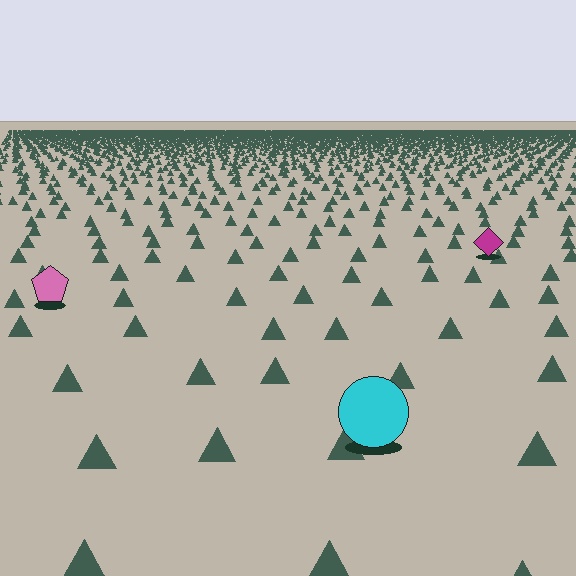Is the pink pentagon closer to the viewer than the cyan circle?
No. The cyan circle is closer — you can tell from the texture gradient: the ground texture is coarser near it.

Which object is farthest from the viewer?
The magenta diamond is farthest from the viewer. It appears smaller and the ground texture around it is denser.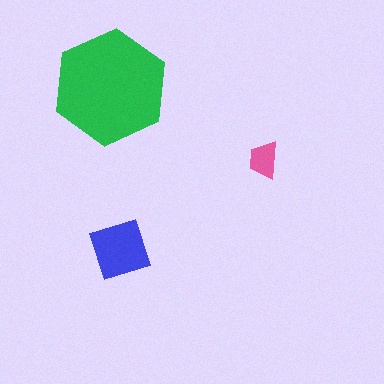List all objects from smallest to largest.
The pink trapezoid, the blue diamond, the green hexagon.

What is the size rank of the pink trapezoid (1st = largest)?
3rd.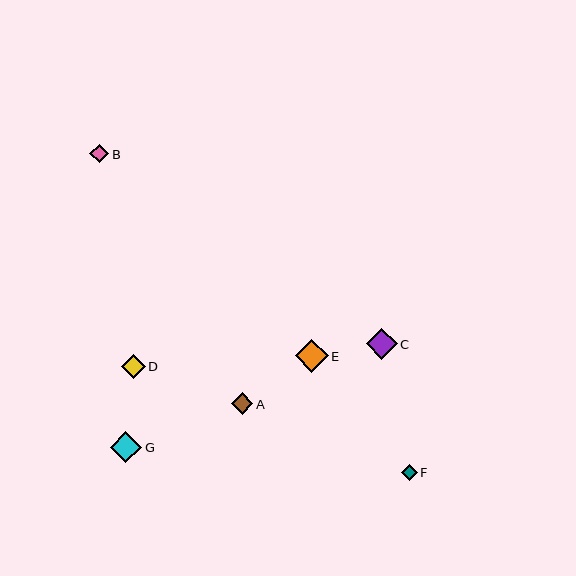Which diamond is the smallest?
Diamond F is the smallest with a size of approximately 16 pixels.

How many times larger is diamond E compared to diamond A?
Diamond E is approximately 1.6 times the size of diamond A.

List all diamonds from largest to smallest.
From largest to smallest: E, G, C, D, A, B, F.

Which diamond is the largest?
Diamond E is the largest with a size of approximately 33 pixels.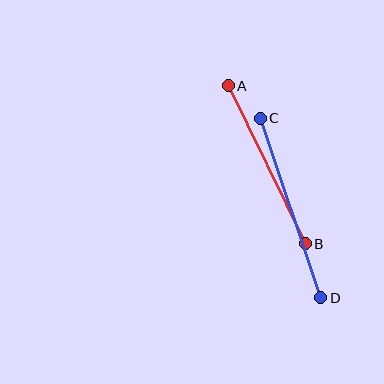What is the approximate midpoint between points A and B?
The midpoint is at approximately (267, 165) pixels.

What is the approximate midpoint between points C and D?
The midpoint is at approximately (290, 208) pixels.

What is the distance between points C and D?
The distance is approximately 190 pixels.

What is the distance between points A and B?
The distance is approximately 176 pixels.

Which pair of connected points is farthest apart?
Points C and D are farthest apart.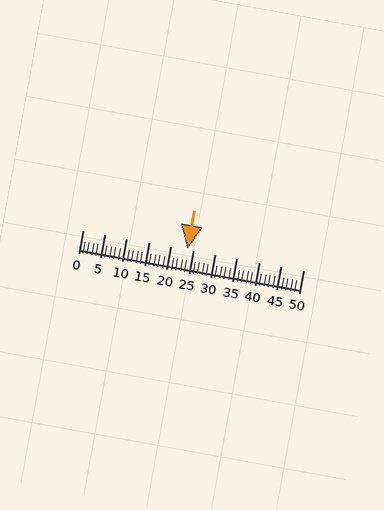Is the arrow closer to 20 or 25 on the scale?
The arrow is closer to 25.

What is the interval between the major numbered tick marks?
The major tick marks are spaced 5 units apart.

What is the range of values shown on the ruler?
The ruler shows values from 0 to 50.